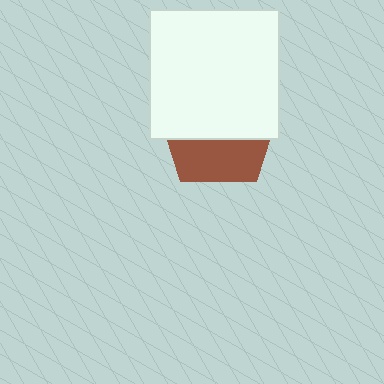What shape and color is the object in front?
The object in front is a white square.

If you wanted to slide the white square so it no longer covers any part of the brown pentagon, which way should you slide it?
Slide it up — that is the most direct way to separate the two shapes.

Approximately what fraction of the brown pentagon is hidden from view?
Roughly 62% of the brown pentagon is hidden behind the white square.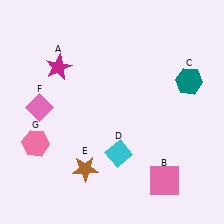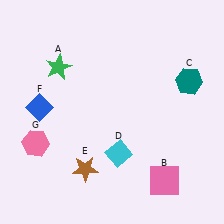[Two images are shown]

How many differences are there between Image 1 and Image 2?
There are 2 differences between the two images.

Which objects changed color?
A changed from magenta to green. F changed from pink to blue.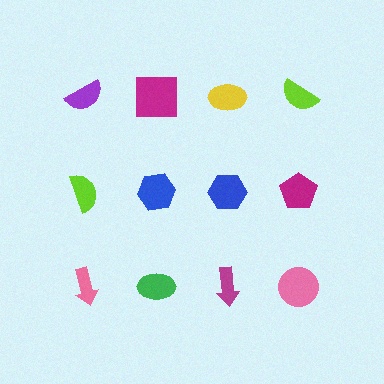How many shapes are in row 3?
4 shapes.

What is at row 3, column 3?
A magenta arrow.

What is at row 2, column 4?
A magenta pentagon.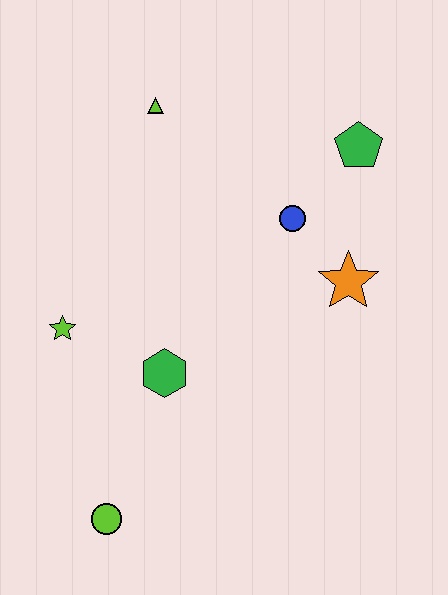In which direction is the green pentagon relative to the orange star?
The green pentagon is above the orange star.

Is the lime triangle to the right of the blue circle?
No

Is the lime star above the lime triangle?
No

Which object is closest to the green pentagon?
The blue circle is closest to the green pentagon.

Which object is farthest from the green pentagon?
The lime circle is farthest from the green pentagon.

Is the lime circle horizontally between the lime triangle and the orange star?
No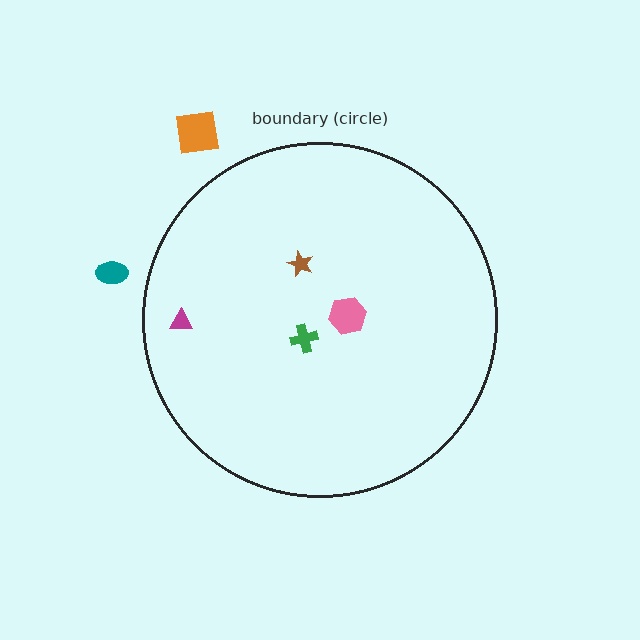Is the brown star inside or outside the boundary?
Inside.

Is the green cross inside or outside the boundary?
Inside.